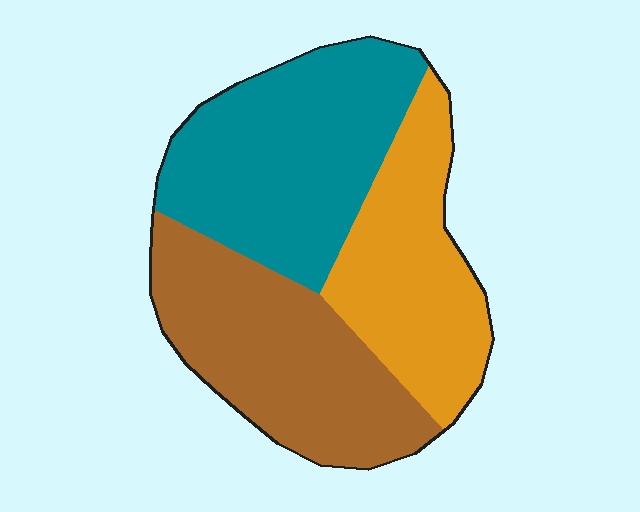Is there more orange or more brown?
Brown.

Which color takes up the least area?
Orange, at roughly 30%.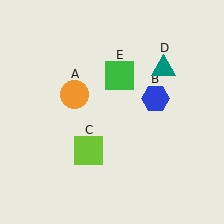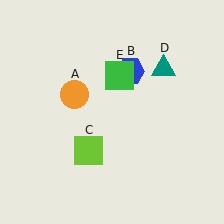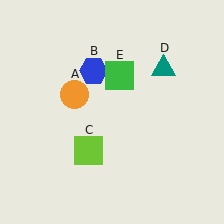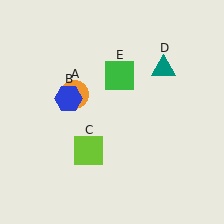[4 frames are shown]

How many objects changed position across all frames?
1 object changed position: blue hexagon (object B).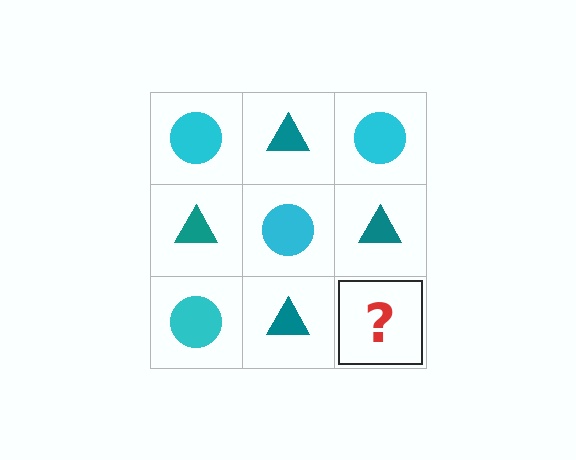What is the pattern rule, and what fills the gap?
The rule is that it alternates cyan circle and teal triangle in a checkerboard pattern. The gap should be filled with a cyan circle.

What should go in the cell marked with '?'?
The missing cell should contain a cyan circle.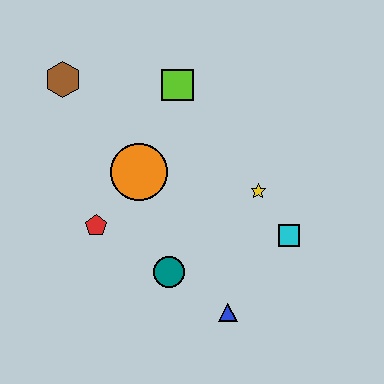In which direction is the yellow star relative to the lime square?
The yellow star is below the lime square.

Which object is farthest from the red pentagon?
The cyan square is farthest from the red pentagon.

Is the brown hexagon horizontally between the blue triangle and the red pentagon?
No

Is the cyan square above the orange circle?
No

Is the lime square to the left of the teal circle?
No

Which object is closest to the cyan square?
The yellow star is closest to the cyan square.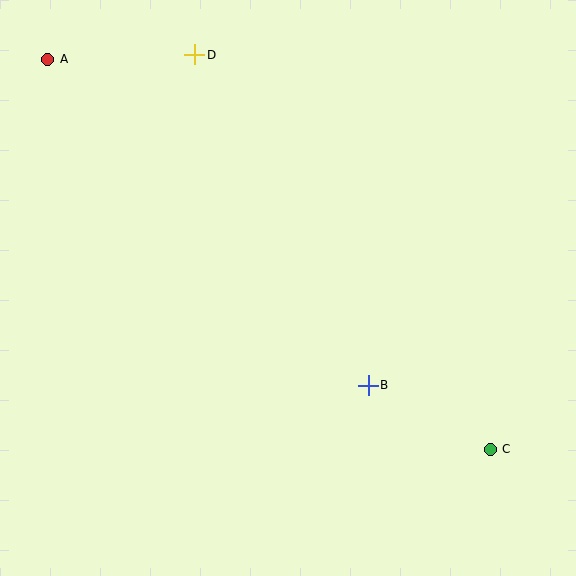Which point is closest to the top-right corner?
Point D is closest to the top-right corner.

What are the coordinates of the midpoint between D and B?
The midpoint between D and B is at (281, 220).